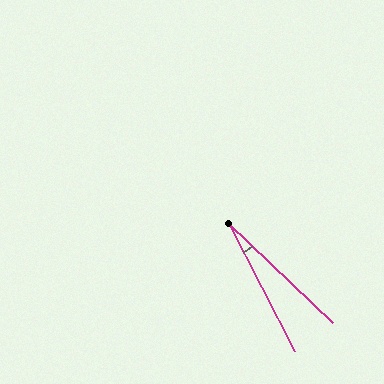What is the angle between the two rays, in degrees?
Approximately 19 degrees.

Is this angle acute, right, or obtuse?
It is acute.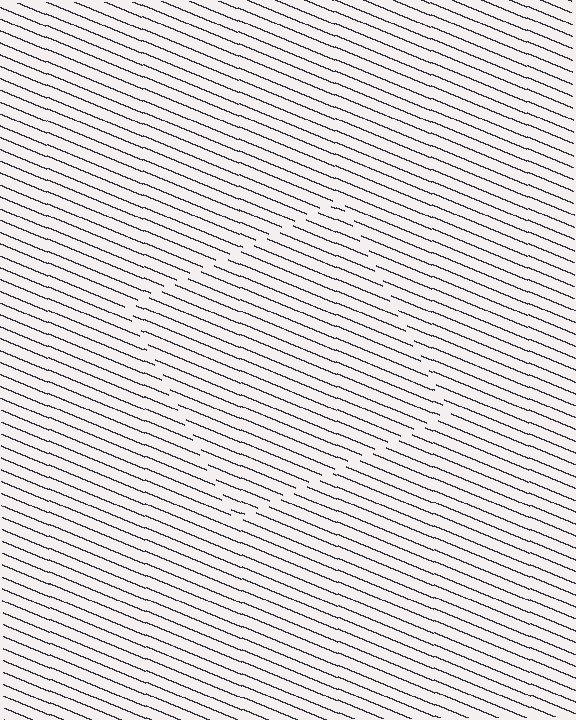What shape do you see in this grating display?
An illusory square. The interior of the shape contains the same grating, shifted by half a period — the contour is defined by the phase discontinuity where line-ends from the inner and outer gratings abut.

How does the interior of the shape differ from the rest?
The interior of the shape contains the same grating, shifted by half a period — the contour is defined by the phase discontinuity where line-ends from the inner and outer gratings abut.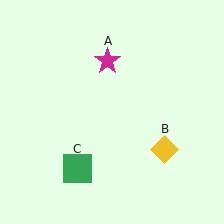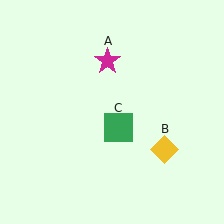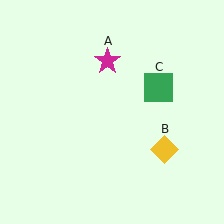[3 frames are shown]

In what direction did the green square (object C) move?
The green square (object C) moved up and to the right.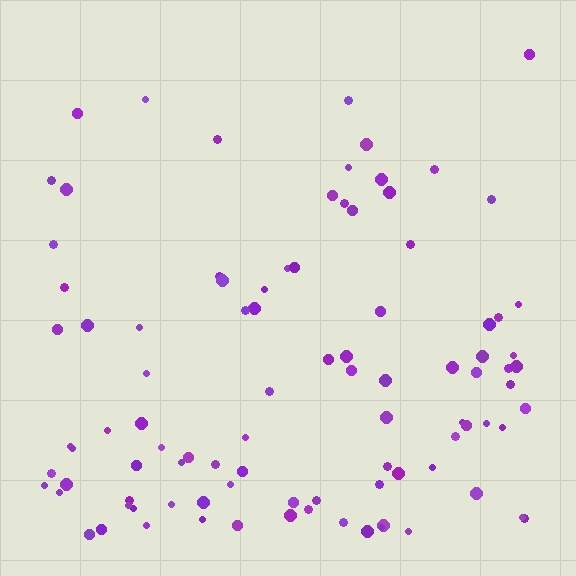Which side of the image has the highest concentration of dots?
The bottom.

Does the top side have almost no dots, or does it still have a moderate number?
Still a moderate number, just noticeably fewer than the bottom.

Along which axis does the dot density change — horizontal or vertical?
Vertical.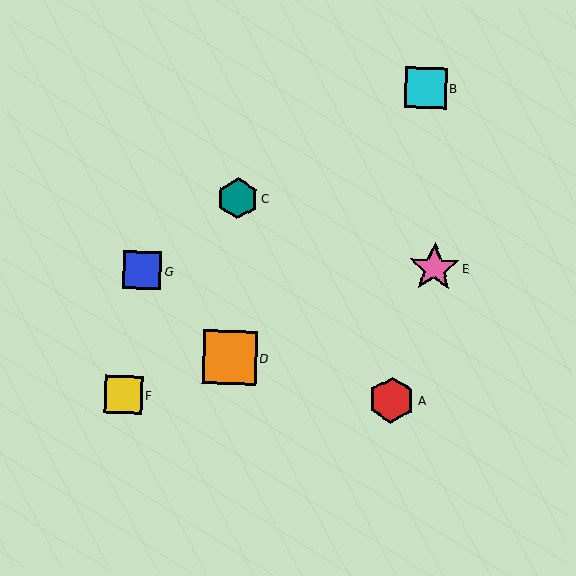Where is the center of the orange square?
The center of the orange square is at (230, 358).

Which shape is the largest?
The orange square (labeled D) is the largest.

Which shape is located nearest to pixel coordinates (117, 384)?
The yellow square (labeled F) at (124, 395) is nearest to that location.